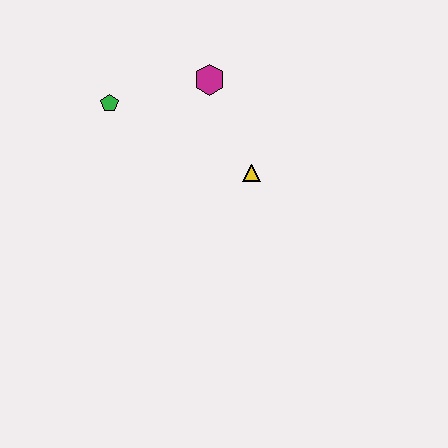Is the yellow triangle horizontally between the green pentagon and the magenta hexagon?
No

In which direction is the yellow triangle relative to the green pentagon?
The yellow triangle is to the right of the green pentagon.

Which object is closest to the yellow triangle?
The magenta hexagon is closest to the yellow triangle.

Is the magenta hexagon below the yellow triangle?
No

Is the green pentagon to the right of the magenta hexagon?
No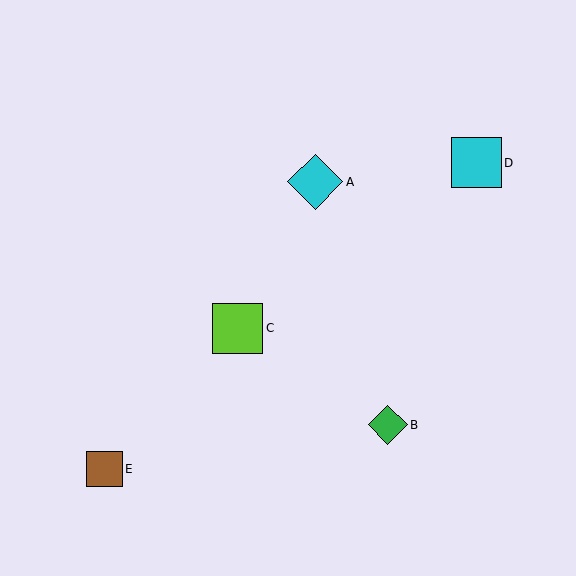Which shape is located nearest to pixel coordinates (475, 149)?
The cyan square (labeled D) at (476, 163) is nearest to that location.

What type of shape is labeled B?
Shape B is a green diamond.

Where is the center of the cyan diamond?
The center of the cyan diamond is at (315, 182).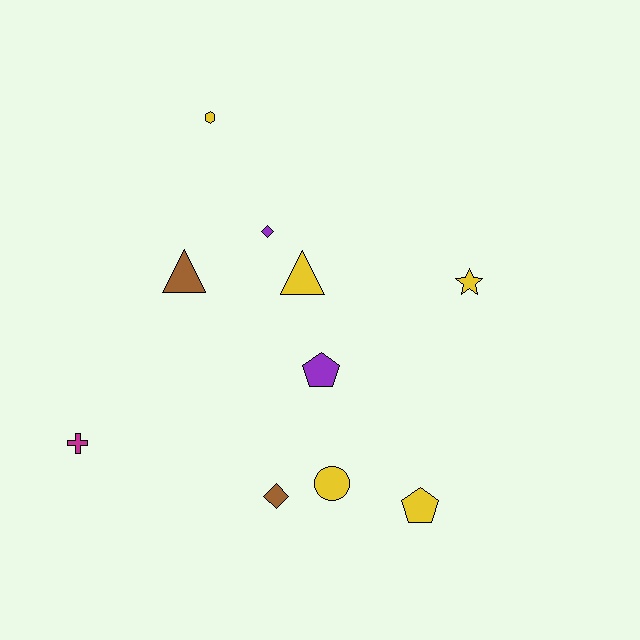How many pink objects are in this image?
There are no pink objects.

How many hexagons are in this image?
There is 1 hexagon.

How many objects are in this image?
There are 10 objects.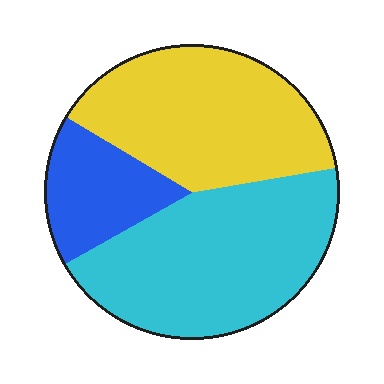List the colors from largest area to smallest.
From largest to smallest: cyan, yellow, blue.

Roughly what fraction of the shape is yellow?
Yellow takes up between a third and a half of the shape.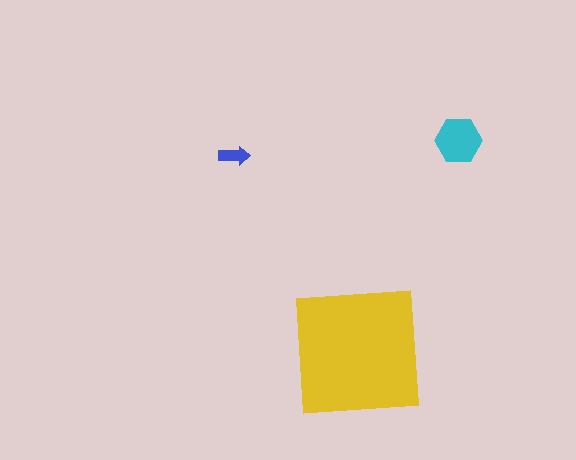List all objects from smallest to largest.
The blue arrow, the cyan hexagon, the yellow square.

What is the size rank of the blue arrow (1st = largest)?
3rd.